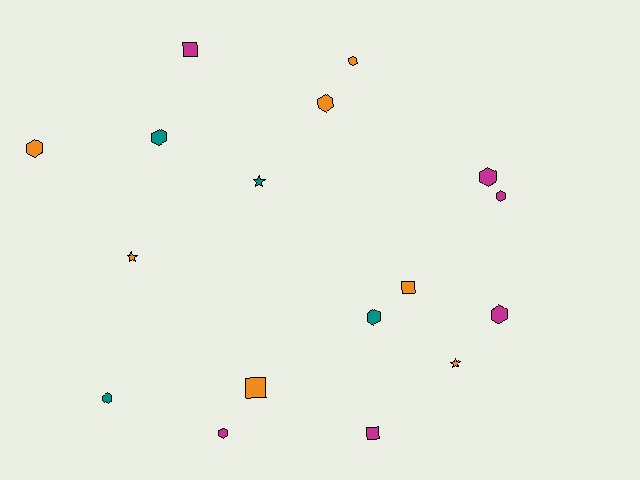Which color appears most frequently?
Orange, with 7 objects.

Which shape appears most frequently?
Hexagon, with 10 objects.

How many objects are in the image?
There are 17 objects.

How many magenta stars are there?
There are no magenta stars.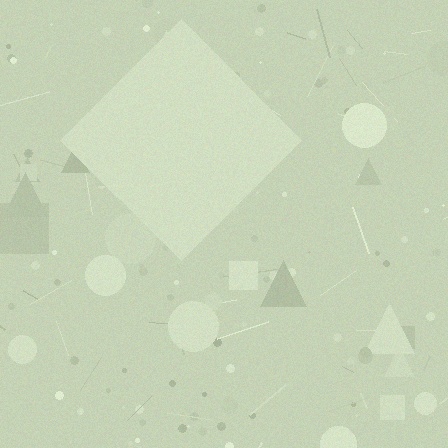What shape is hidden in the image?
A diamond is hidden in the image.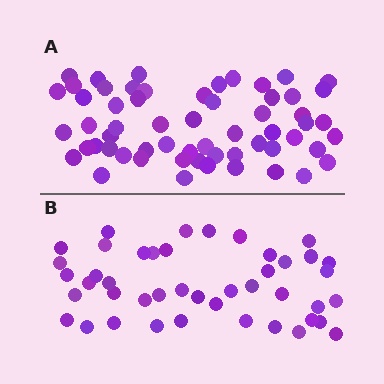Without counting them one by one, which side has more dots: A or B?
Region A (the top region) has more dots.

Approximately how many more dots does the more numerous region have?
Region A has approximately 15 more dots than region B.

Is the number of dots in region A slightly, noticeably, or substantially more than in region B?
Region A has noticeably more, but not dramatically so. The ratio is roughly 1.3 to 1.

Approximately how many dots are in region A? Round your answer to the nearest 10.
About 60 dots. (The exact count is 59, which rounds to 60.)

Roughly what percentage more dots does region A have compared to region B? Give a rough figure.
About 35% more.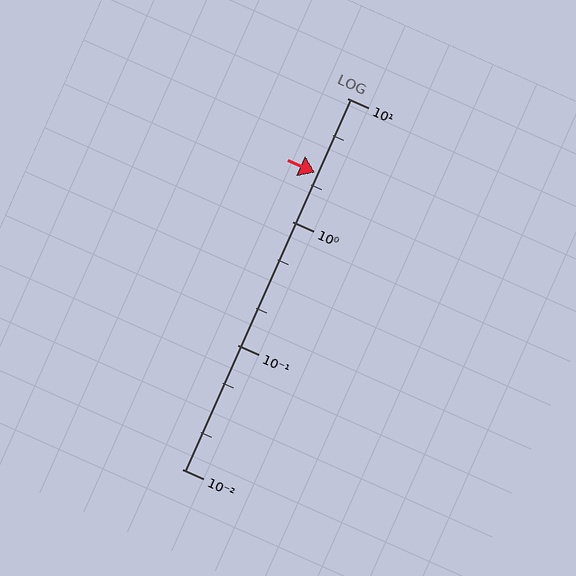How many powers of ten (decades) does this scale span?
The scale spans 3 decades, from 0.01 to 10.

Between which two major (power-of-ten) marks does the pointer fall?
The pointer is between 1 and 10.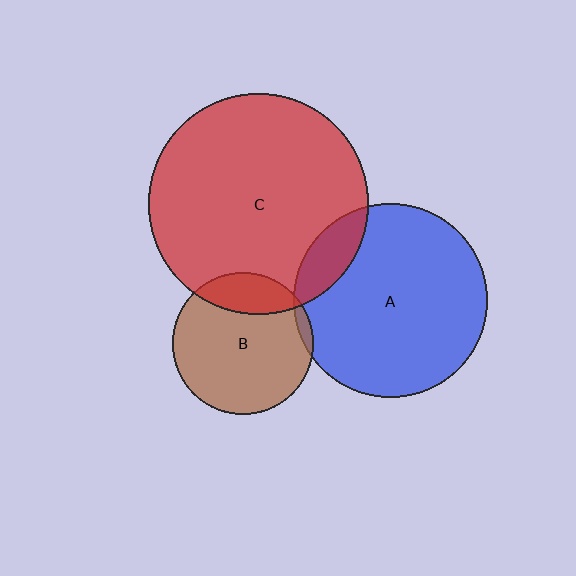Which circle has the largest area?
Circle C (red).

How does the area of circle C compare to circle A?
Approximately 1.3 times.